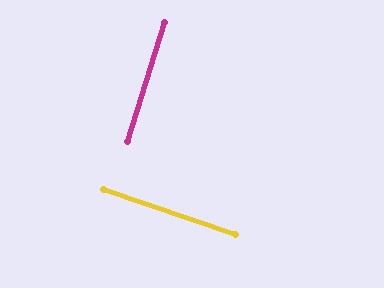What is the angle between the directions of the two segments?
Approximately 89 degrees.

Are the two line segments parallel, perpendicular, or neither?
Perpendicular — they meet at approximately 89°.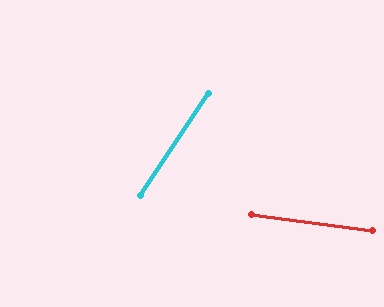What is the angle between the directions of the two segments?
Approximately 65 degrees.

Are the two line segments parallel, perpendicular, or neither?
Neither parallel nor perpendicular — they differ by about 65°.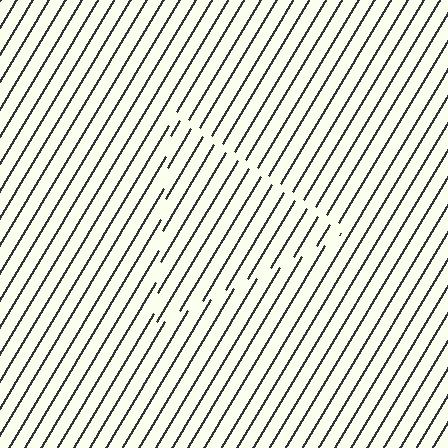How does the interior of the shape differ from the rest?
The interior of the shape contains the same grating, shifted by half a period — the contour is defined by the phase discontinuity where line-ends from the inner and outer gratings abut.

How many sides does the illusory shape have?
3 sides — the line-ends trace a triangle.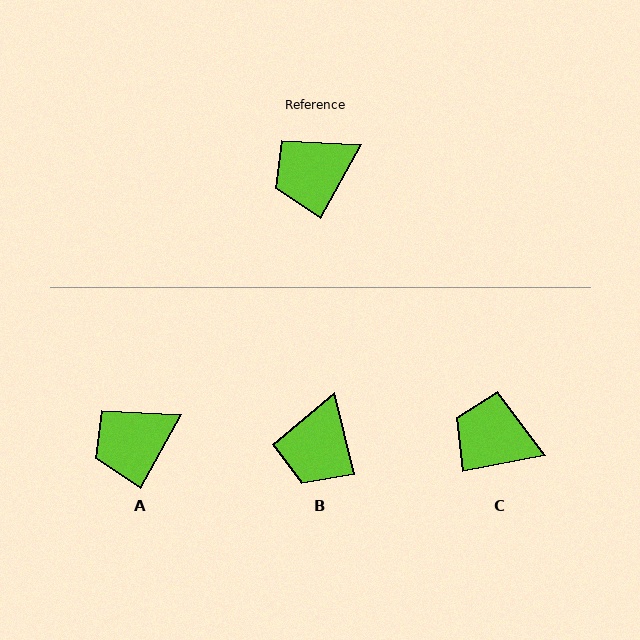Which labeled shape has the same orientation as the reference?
A.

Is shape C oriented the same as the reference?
No, it is off by about 50 degrees.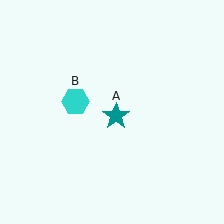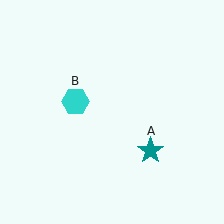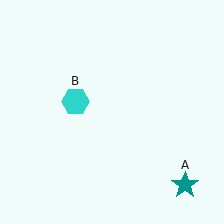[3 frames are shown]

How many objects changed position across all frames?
1 object changed position: teal star (object A).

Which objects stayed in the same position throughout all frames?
Cyan hexagon (object B) remained stationary.